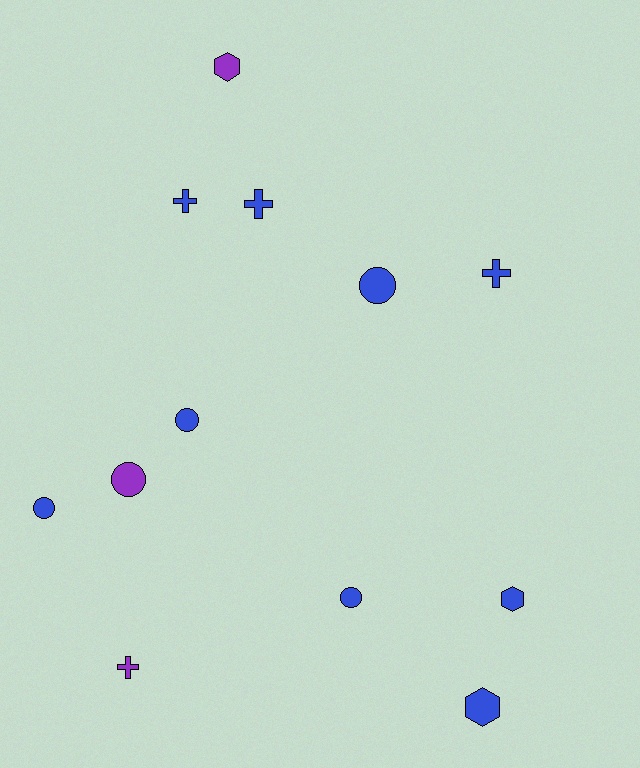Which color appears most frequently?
Blue, with 9 objects.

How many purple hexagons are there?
There is 1 purple hexagon.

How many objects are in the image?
There are 12 objects.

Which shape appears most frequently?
Circle, with 5 objects.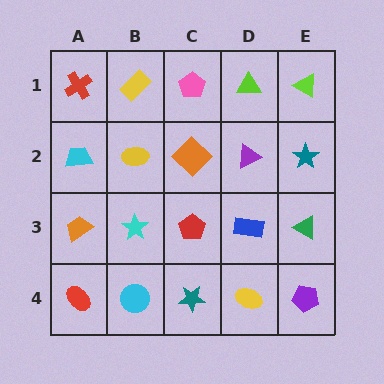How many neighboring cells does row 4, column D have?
3.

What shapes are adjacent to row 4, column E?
A green triangle (row 3, column E), a yellow ellipse (row 4, column D).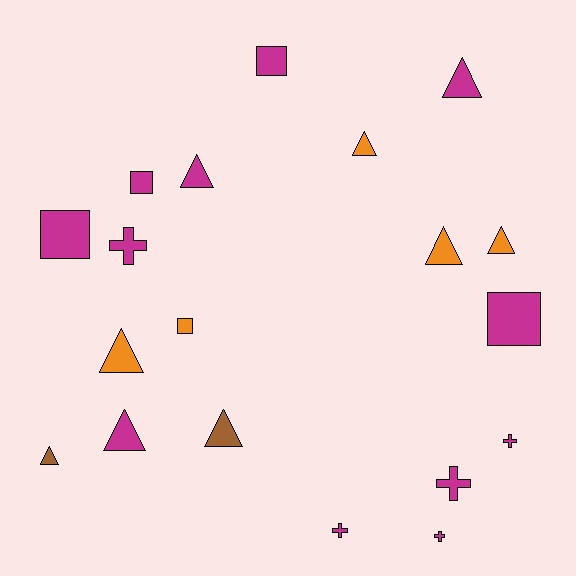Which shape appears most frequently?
Triangle, with 9 objects.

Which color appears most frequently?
Magenta, with 12 objects.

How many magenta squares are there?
There are 4 magenta squares.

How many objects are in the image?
There are 19 objects.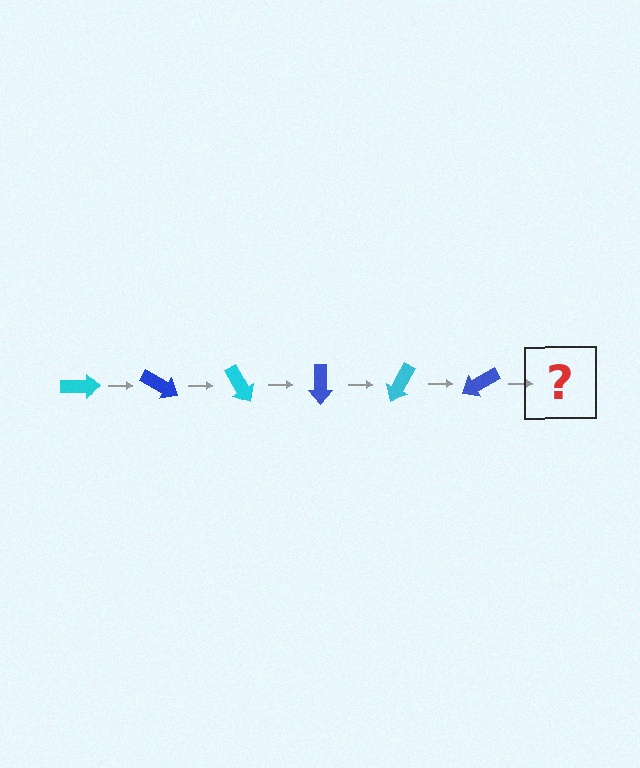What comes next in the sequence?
The next element should be a cyan arrow, rotated 180 degrees from the start.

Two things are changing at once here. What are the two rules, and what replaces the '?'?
The two rules are that it rotates 30 degrees each step and the color cycles through cyan and blue. The '?' should be a cyan arrow, rotated 180 degrees from the start.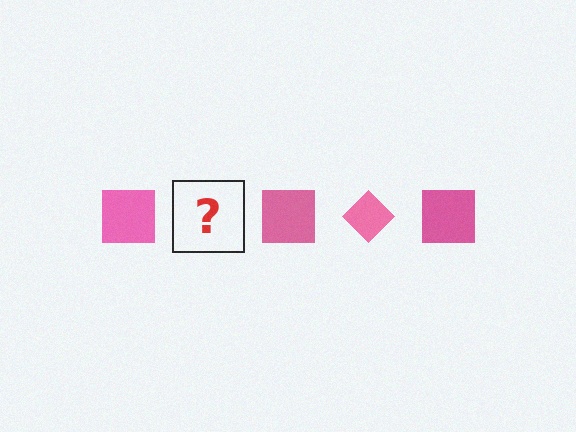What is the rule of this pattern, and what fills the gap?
The rule is that the pattern cycles through square, diamond shapes in pink. The gap should be filled with a pink diamond.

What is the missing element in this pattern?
The missing element is a pink diamond.